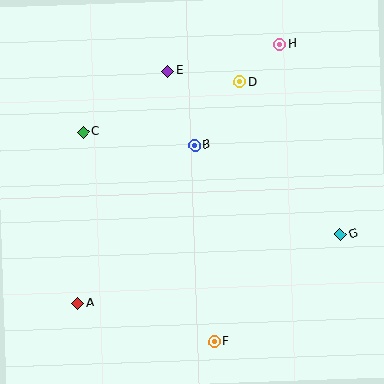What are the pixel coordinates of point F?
Point F is at (215, 341).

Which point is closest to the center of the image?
Point B at (195, 145) is closest to the center.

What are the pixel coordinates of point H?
Point H is at (280, 44).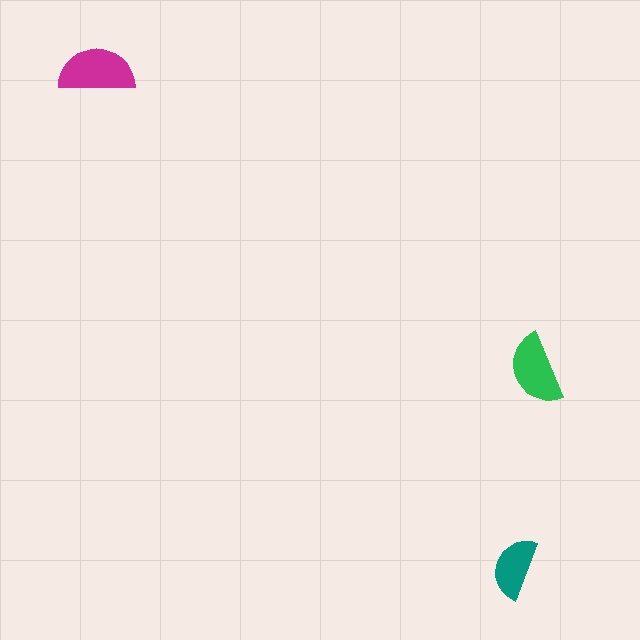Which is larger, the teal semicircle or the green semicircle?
The green one.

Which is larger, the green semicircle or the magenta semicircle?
The magenta one.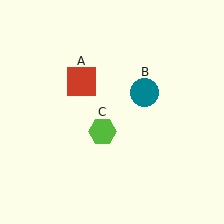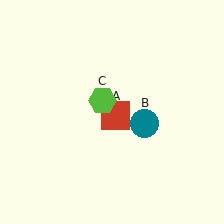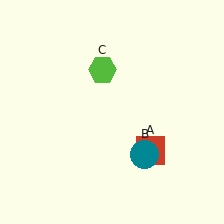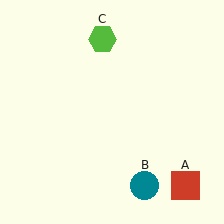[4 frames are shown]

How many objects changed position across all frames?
3 objects changed position: red square (object A), teal circle (object B), lime hexagon (object C).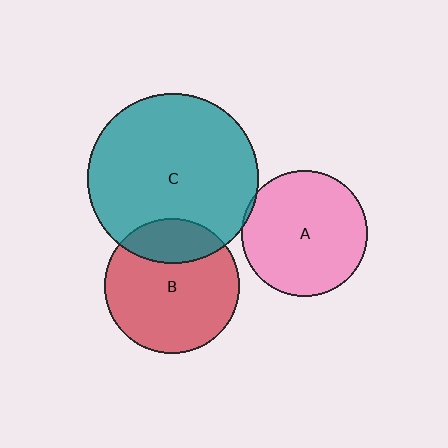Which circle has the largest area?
Circle C (teal).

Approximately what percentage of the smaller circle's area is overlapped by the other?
Approximately 25%.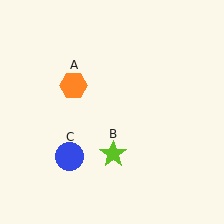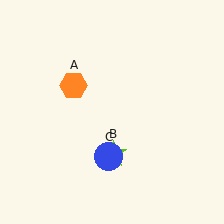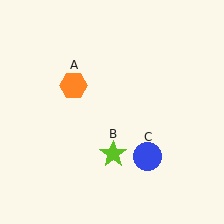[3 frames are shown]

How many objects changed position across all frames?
1 object changed position: blue circle (object C).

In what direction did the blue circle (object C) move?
The blue circle (object C) moved right.